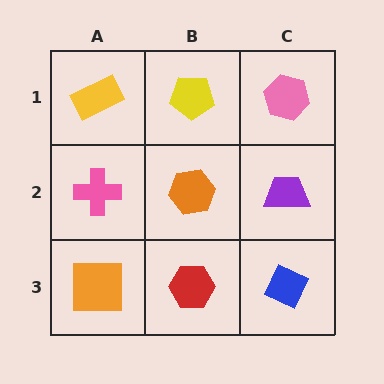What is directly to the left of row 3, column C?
A red hexagon.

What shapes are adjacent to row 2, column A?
A yellow rectangle (row 1, column A), an orange square (row 3, column A), an orange hexagon (row 2, column B).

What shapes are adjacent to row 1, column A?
A pink cross (row 2, column A), a yellow pentagon (row 1, column B).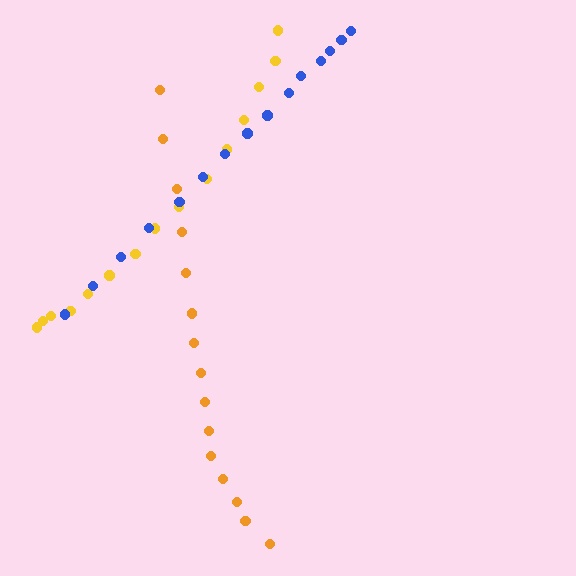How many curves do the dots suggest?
There are 3 distinct paths.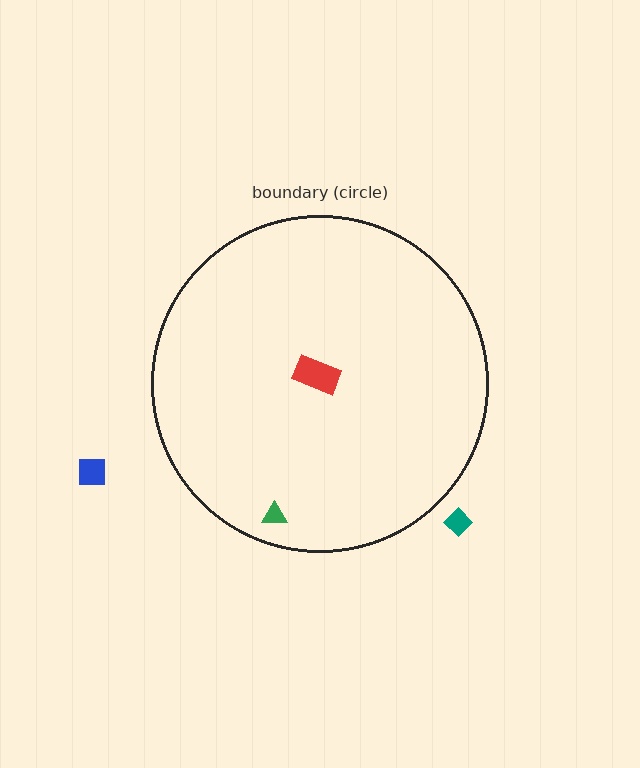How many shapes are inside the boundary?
2 inside, 2 outside.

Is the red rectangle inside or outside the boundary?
Inside.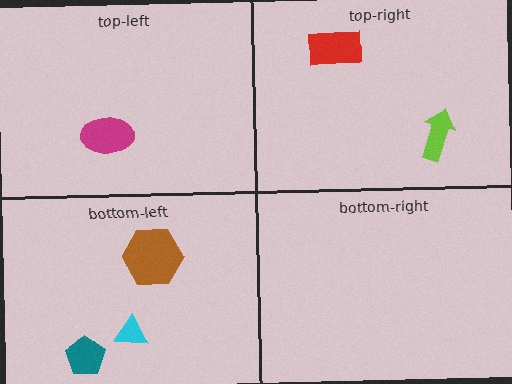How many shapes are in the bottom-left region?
3.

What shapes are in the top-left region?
The magenta ellipse.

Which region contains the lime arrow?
The top-right region.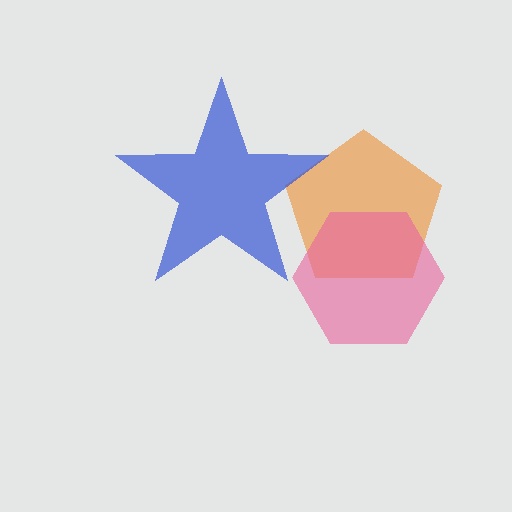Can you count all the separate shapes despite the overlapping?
Yes, there are 3 separate shapes.